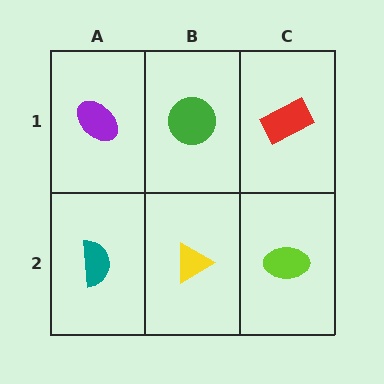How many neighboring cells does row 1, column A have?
2.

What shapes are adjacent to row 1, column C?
A lime ellipse (row 2, column C), a green circle (row 1, column B).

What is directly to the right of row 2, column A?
A yellow triangle.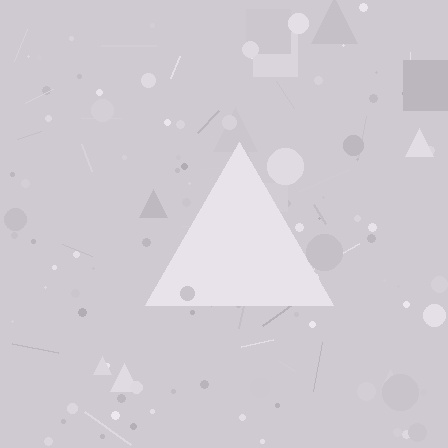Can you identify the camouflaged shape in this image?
The camouflaged shape is a triangle.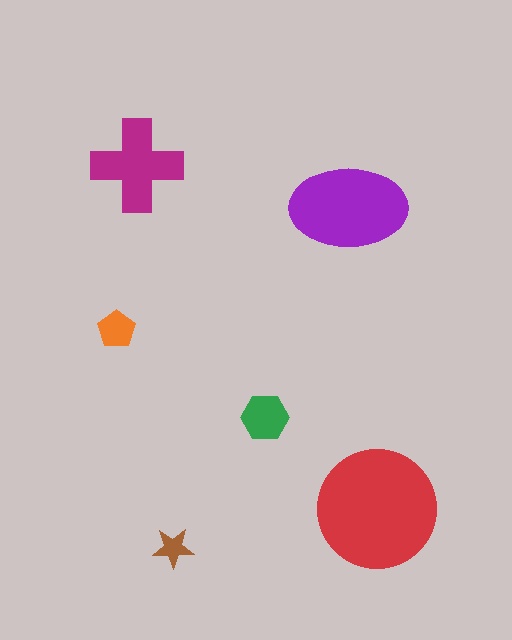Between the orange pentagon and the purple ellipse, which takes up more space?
The purple ellipse.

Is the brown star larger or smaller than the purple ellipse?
Smaller.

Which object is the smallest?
The brown star.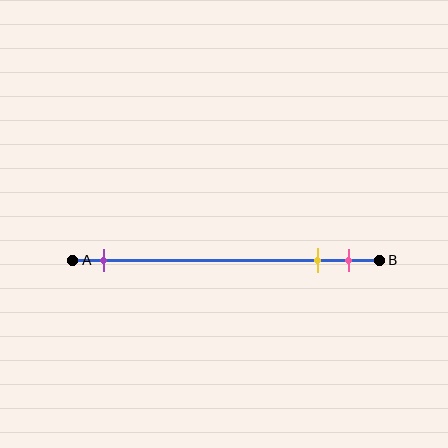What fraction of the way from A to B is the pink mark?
The pink mark is approximately 90% (0.9) of the way from A to B.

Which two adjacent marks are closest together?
The yellow and pink marks are the closest adjacent pair.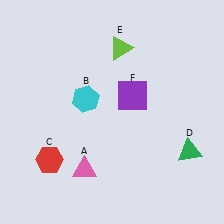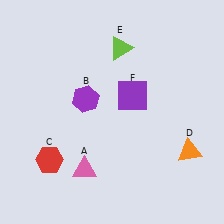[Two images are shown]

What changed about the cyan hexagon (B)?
In Image 1, B is cyan. In Image 2, it changed to purple.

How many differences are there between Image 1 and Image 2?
There are 2 differences between the two images.